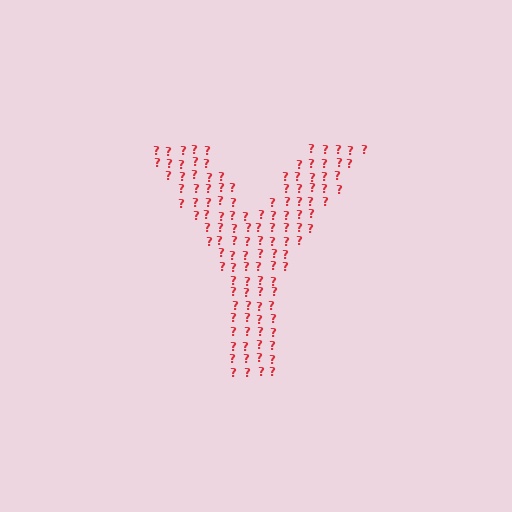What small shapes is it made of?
It is made of small question marks.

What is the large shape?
The large shape is the letter Y.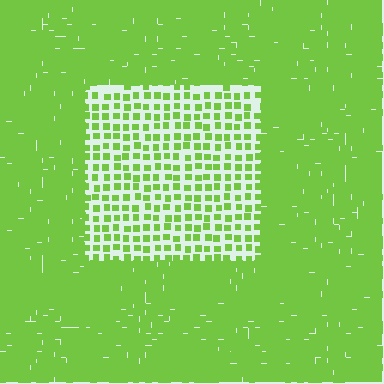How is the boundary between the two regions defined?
The boundary is defined by a change in element density (approximately 2.8x ratio). All elements are the same color, size, and shape.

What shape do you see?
I see a rectangle.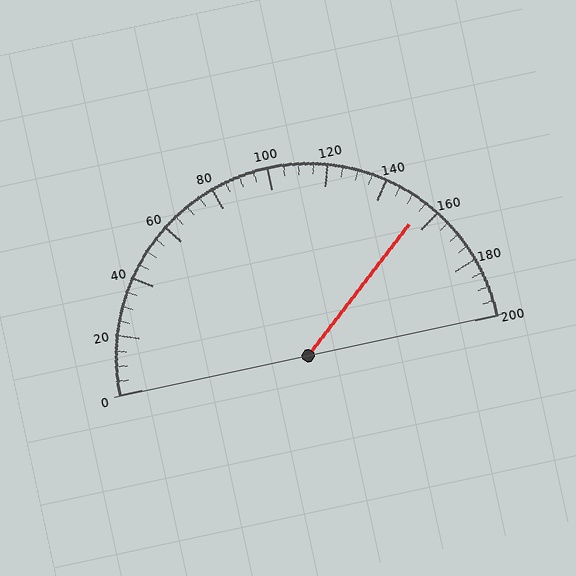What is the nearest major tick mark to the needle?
The nearest major tick mark is 160.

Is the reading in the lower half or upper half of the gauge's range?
The reading is in the upper half of the range (0 to 200).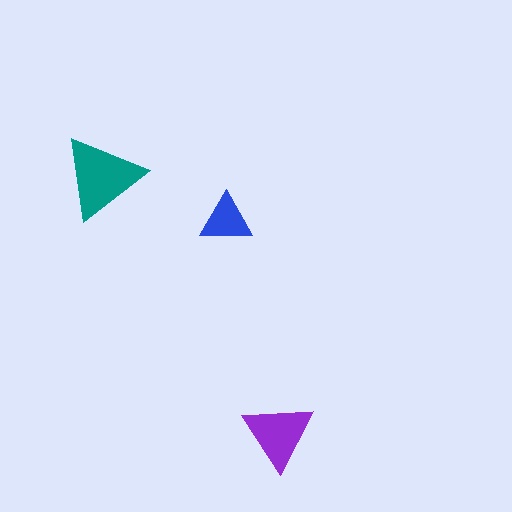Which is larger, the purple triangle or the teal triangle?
The teal one.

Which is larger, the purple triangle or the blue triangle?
The purple one.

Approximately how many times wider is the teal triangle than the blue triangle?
About 1.5 times wider.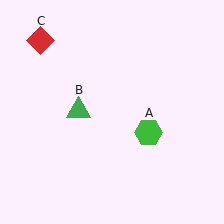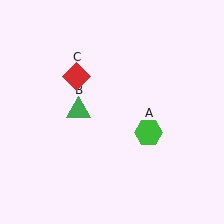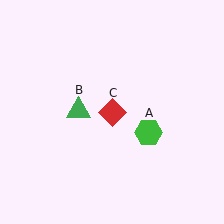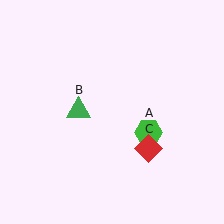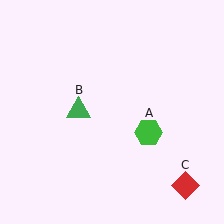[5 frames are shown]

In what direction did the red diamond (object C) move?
The red diamond (object C) moved down and to the right.